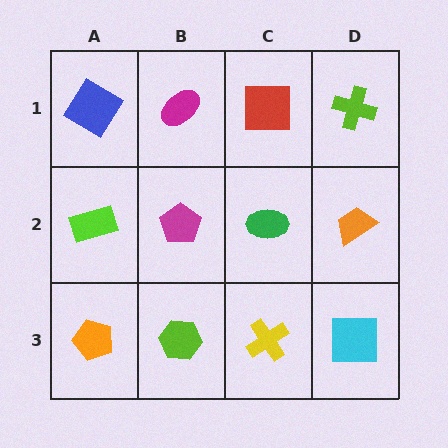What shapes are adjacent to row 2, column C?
A red square (row 1, column C), a yellow cross (row 3, column C), a magenta pentagon (row 2, column B), an orange trapezoid (row 2, column D).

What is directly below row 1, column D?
An orange trapezoid.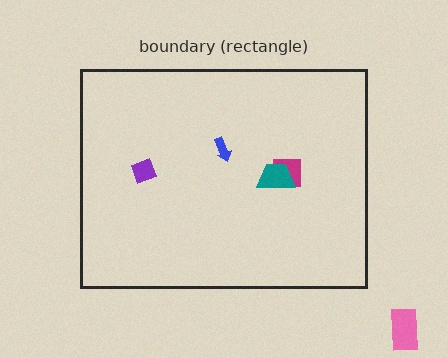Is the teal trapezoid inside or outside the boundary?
Inside.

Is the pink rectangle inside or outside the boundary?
Outside.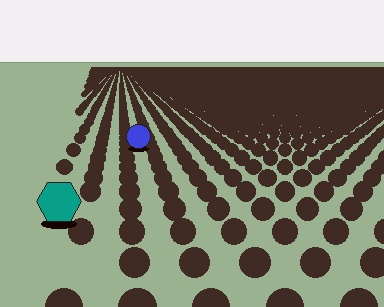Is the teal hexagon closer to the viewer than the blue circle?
Yes. The teal hexagon is closer — you can tell from the texture gradient: the ground texture is coarser near it.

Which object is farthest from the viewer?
The blue circle is farthest from the viewer. It appears smaller and the ground texture around it is denser.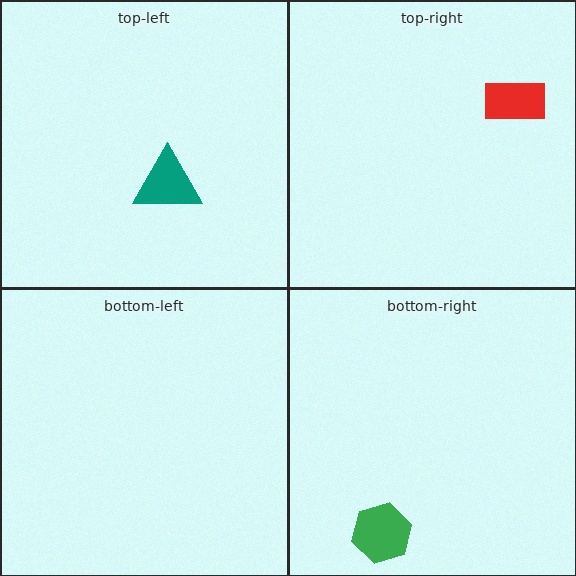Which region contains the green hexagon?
The bottom-right region.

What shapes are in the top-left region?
The teal triangle.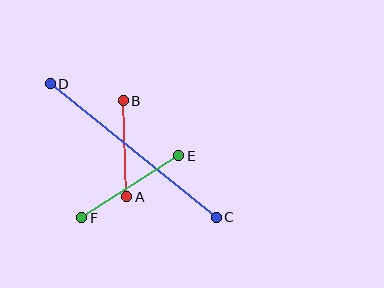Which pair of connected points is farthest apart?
Points C and D are farthest apart.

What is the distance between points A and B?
The distance is approximately 96 pixels.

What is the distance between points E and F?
The distance is approximately 115 pixels.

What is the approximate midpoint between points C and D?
The midpoint is at approximately (133, 150) pixels.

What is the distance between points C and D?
The distance is approximately 213 pixels.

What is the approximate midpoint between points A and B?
The midpoint is at approximately (125, 149) pixels.